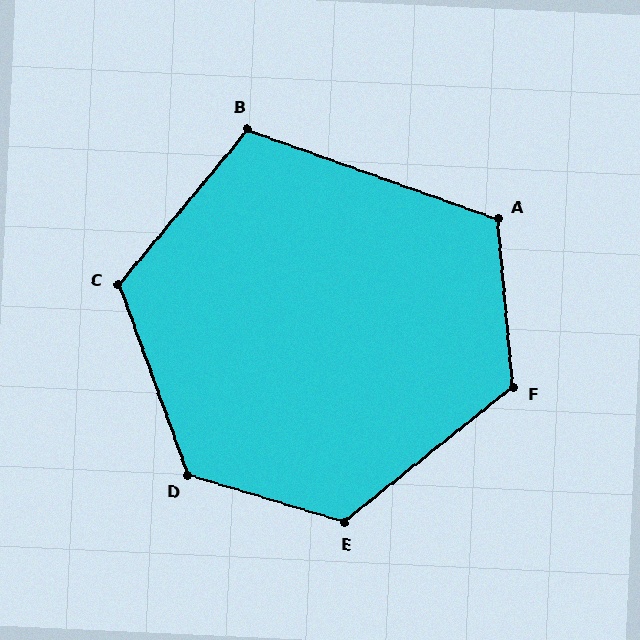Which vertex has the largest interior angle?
D, at approximately 127 degrees.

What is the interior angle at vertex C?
Approximately 121 degrees (obtuse).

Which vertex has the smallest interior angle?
B, at approximately 110 degrees.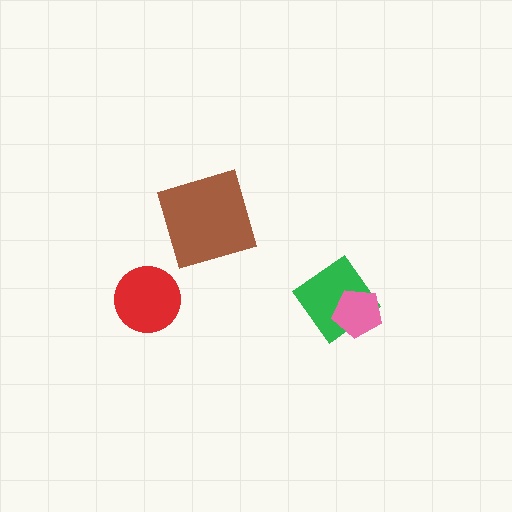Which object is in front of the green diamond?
The pink pentagon is in front of the green diamond.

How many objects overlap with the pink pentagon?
1 object overlaps with the pink pentagon.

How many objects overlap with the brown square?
0 objects overlap with the brown square.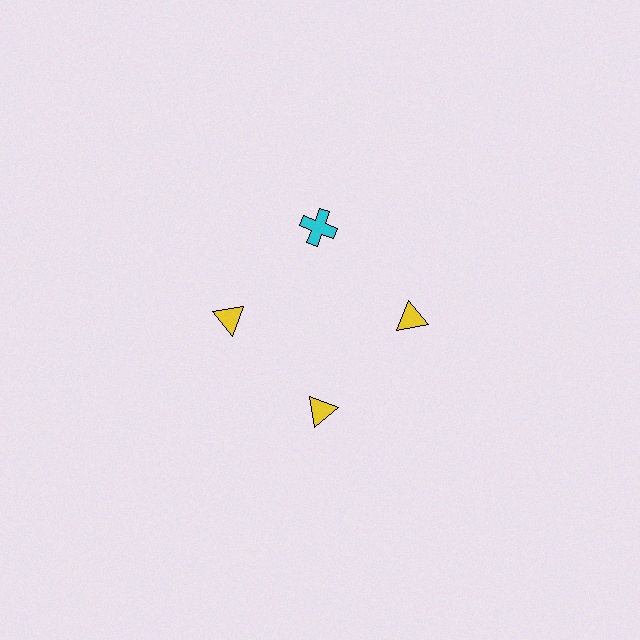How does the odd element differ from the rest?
It differs in both color (cyan instead of yellow) and shape (cross instead of triangle).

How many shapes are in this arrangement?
There are 4 shapes arranged in a ring pattern.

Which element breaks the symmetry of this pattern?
The cyan cross at roughly the 12 o'clock position breaks the symmetry. All other shapes are yellow triangles.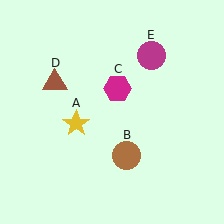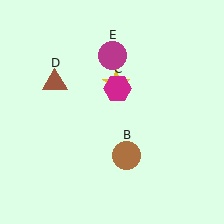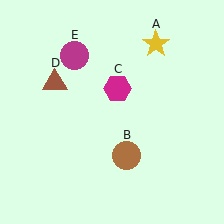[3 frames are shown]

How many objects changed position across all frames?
2 objects changed position: yellow star (object A), magenta circle (object E).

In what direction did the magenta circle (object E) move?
The magenta circle (object E) moved left.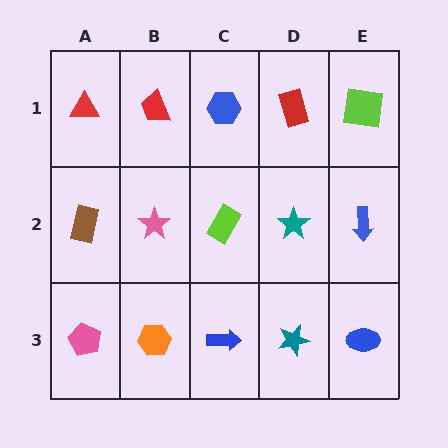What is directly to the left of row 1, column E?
A red rectangle.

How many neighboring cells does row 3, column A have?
2.